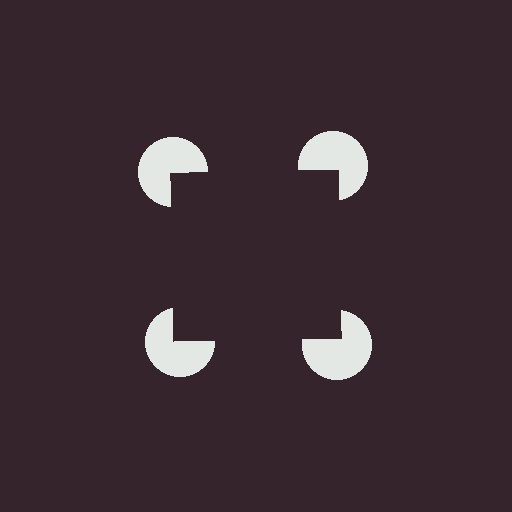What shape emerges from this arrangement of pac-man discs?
An illusory square — its edges are inferred from the aligned wedge cuts in the pac-man discs, not physically drawn.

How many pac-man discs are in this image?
There are 4 — one at each vertex of the illusory square.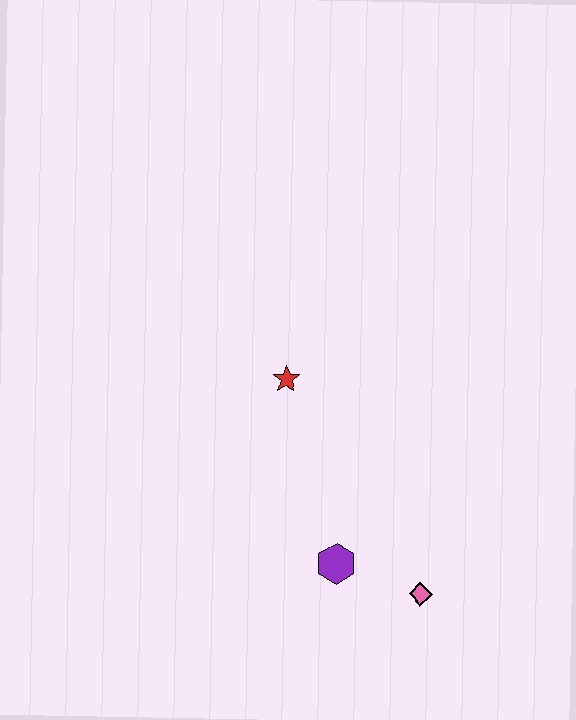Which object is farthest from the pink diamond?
The red star is farthest from the pink diamond.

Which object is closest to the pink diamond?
The purple hexagon is closest to the pink diamond.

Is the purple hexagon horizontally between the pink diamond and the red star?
Yes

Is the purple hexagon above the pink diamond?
Yes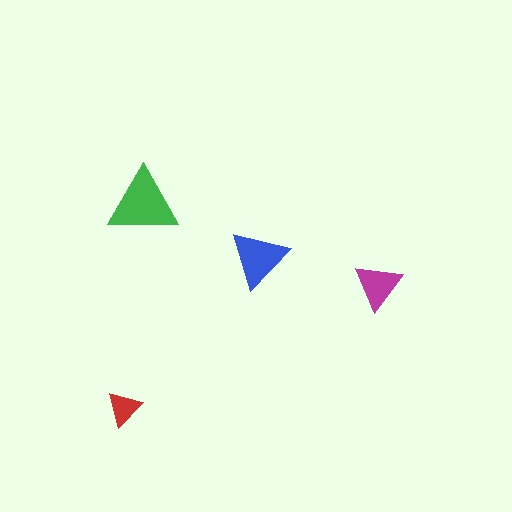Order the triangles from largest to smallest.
the green one, the blue one, the magenta one, the red one.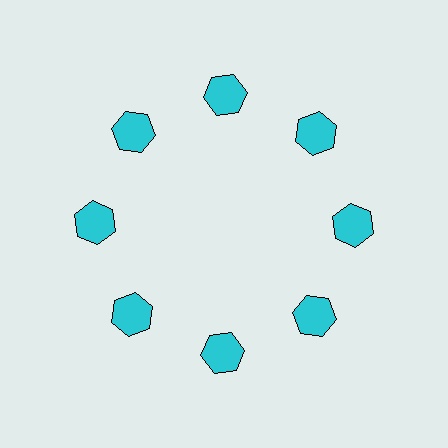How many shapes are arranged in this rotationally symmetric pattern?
There are 8 shapes, arranged in 8 groups of 1.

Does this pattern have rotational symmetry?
Yes, this pattern has 8-fold rotational symmetry. It looks the same after rotating 45 degrees around the center.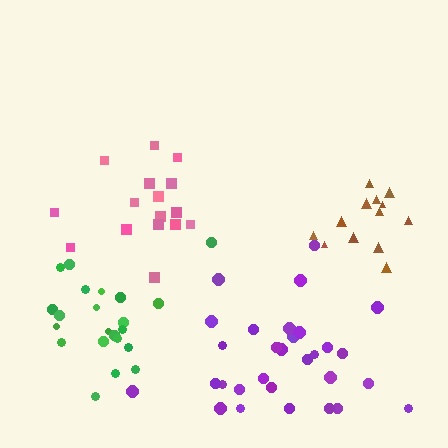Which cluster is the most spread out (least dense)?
Purple.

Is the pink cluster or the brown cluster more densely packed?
Brown.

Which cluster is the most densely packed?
Brown.